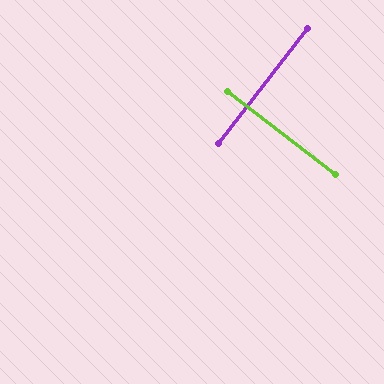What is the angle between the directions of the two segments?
Approximately 90 degrees.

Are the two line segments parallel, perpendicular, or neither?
Perpendicular — they meet at approximately 90°.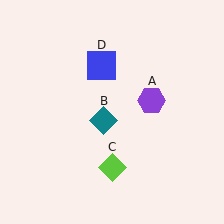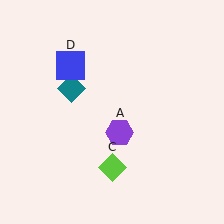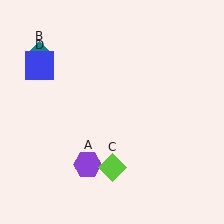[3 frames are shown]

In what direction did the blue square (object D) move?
The blue square (object D) moved left.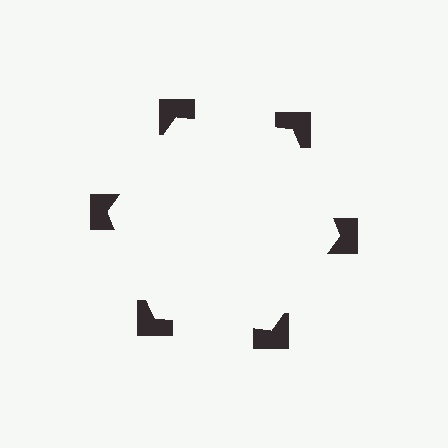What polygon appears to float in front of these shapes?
An illusory hexagon — its edges are inferred from the aligned wedge cuts in the notched squares, not physically drawn.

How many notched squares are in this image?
There are 6 — one at each vertex of the illusory hexagon.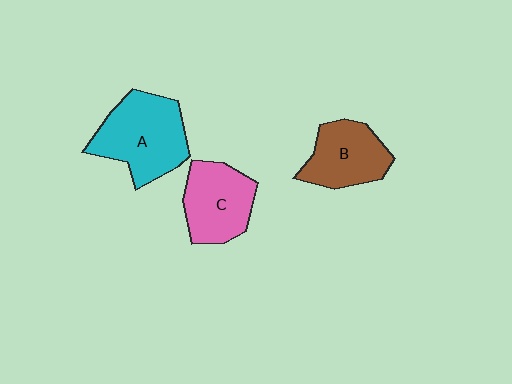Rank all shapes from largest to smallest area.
From largest to smallest: A (cyan), C (pink), B (brown).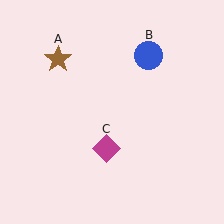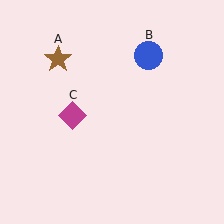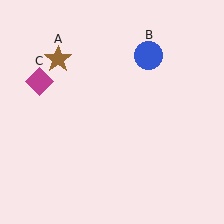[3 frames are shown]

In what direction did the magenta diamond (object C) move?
The magenta diamond (object C) moved up and to the left.